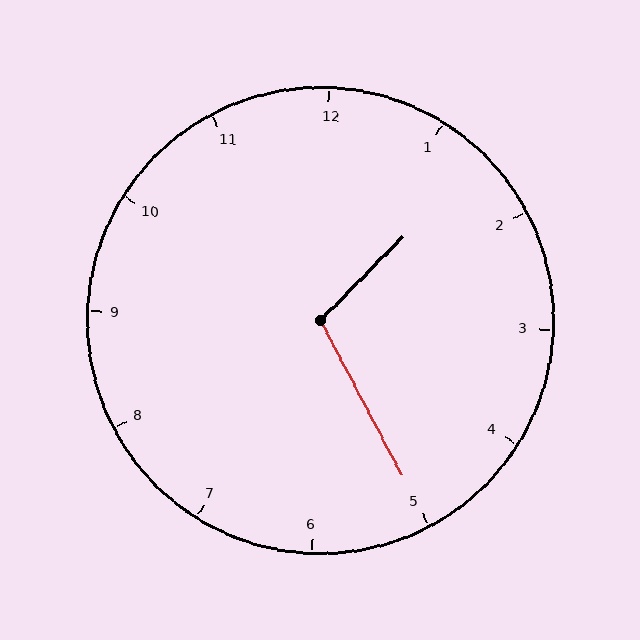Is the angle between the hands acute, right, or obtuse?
It is obtuse.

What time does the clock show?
1:25.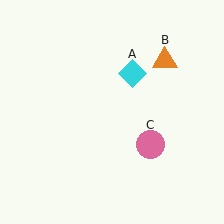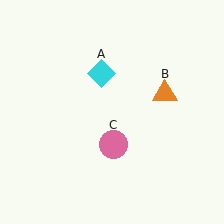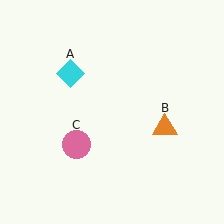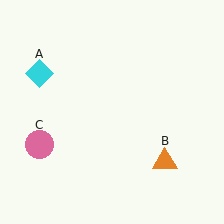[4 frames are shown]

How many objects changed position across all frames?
3 objects changed position: cyan diamond (object A), orange triangle (object B), pink circle (object C).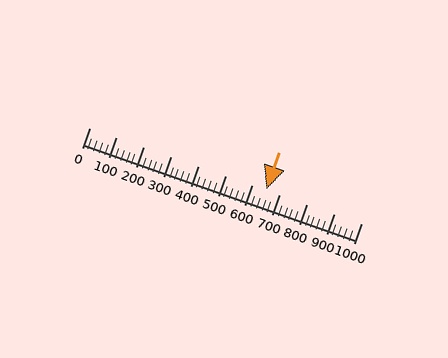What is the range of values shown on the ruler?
The ruler shows values from 0 to 1000.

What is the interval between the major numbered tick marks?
The major tick marks are spaced 100 units apart.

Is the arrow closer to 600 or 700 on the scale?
The arrow is closer to 700.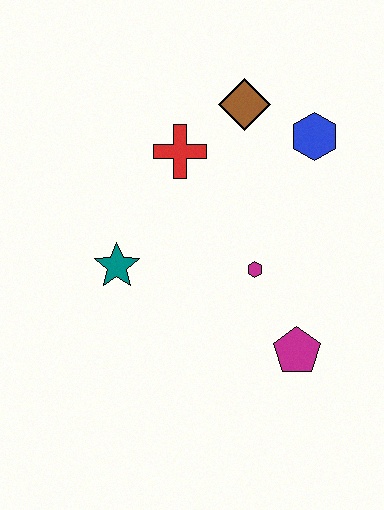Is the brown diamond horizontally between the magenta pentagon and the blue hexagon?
No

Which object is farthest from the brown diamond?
The magenta pentagon is farthest from the brown diamond.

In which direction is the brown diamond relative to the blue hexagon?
The brown diamond is to the left of the blue hexagon.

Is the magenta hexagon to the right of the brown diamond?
Yes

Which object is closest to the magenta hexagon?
The magenta pentagon is closest to the magenta hexagon.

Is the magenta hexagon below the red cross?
Yes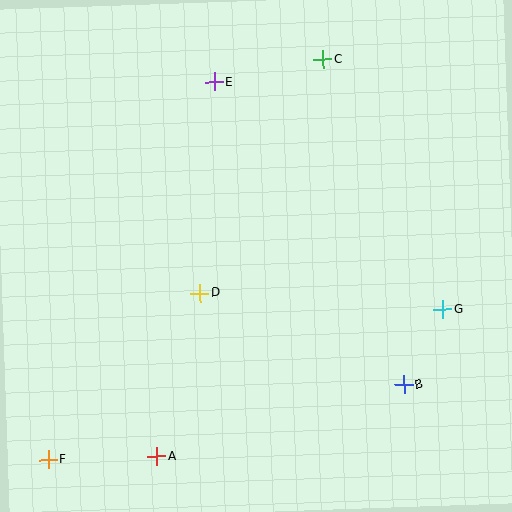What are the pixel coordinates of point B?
Point B is at (404, 385).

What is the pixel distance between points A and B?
The distance between A and B is 258 pixels.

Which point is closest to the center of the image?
Point D at (200, 293) is closest to the center.